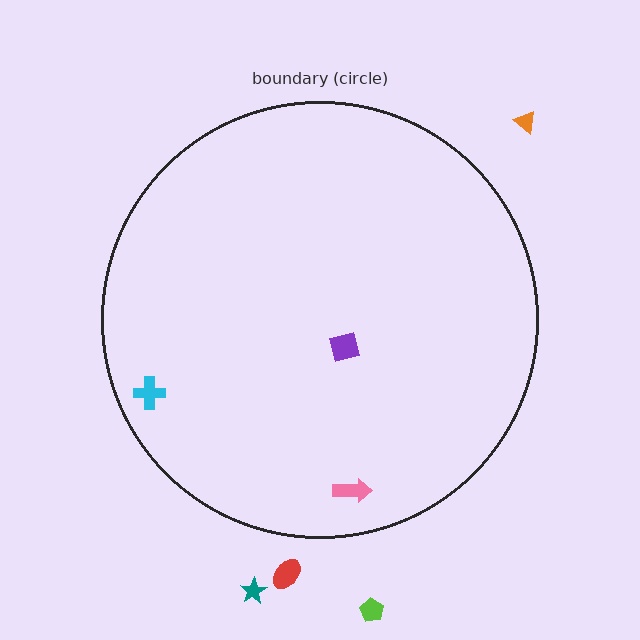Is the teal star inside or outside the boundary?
Outside.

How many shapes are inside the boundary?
3 inside, 4 outside.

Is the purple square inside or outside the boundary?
Inside.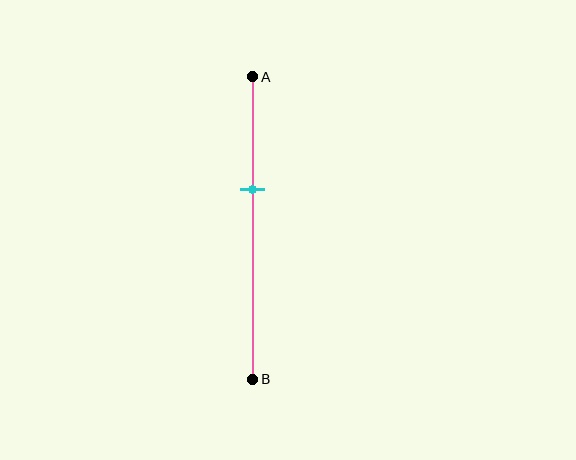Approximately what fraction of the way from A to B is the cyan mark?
The cyan mark is approximately 35% of the way from A to B.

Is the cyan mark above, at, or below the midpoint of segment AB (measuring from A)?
The cyan mark is above the midpoint of segment AB.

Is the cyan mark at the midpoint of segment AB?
No, the mark is at about 35% from A, not at the 50% midpoint.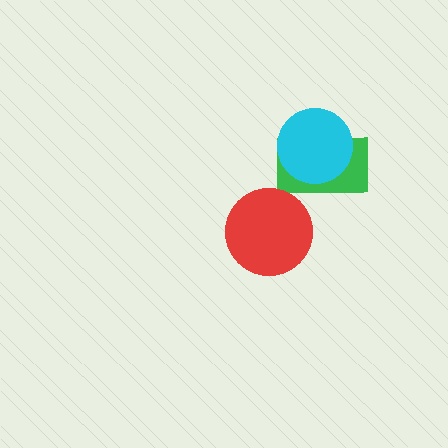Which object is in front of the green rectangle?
The cyan circle is in front of the green rectangle.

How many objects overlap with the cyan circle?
1 object overlaps with the cyan circle.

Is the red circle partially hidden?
No, no other shape covers it.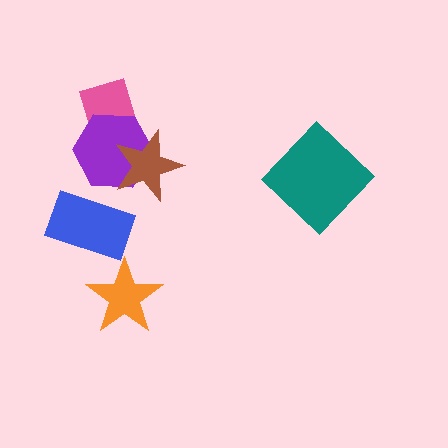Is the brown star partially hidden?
No, no other shape covers it.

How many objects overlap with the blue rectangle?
0 objects overlap with the blue rectangle.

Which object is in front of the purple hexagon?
The brown star is in front of the purple hexagon.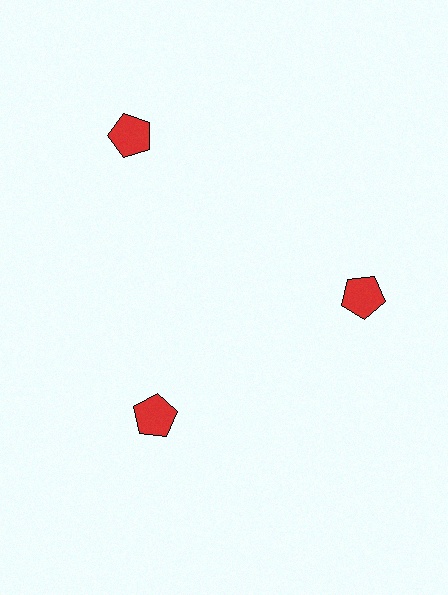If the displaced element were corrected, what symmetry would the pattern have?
It would have 3-fold rotational symmetry — the pattern would map onto itself every 120 degrees.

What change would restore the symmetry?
The symmetry would be restored by moving it inward, back onto the ring so that all 3 pentagons sit at equal angles and equal distance from the center.